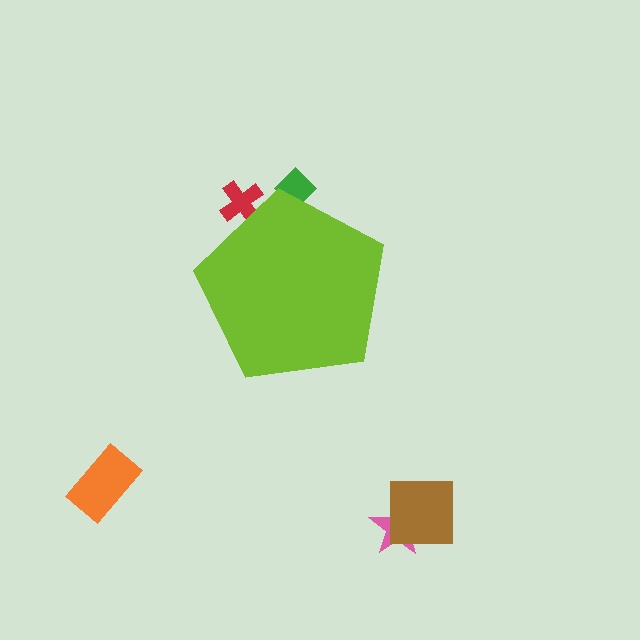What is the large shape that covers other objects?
A lime pentagon.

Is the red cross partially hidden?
Yes, the red cross is partially hidden behind the lime pentagon.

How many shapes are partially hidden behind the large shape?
2 shapes are partially hidden.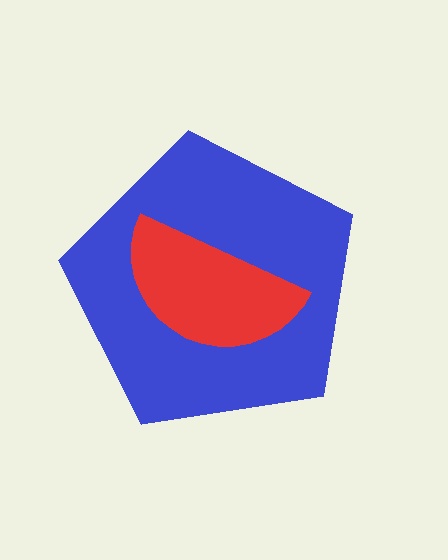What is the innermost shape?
The red semicircle.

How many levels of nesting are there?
2.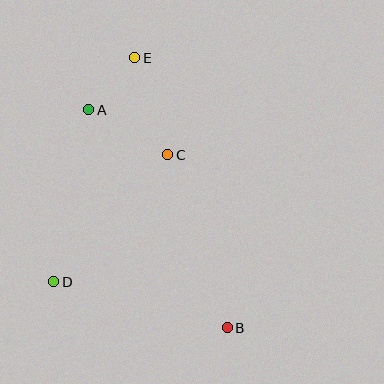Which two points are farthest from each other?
Points B and E are farthest from each other.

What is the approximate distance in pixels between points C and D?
The distance between C and D is approximately 171 pixels.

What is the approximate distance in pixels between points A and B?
The distance between A and B is approximately 258 pixels.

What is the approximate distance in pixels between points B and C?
The distance between B and C is approximately 183 pixels.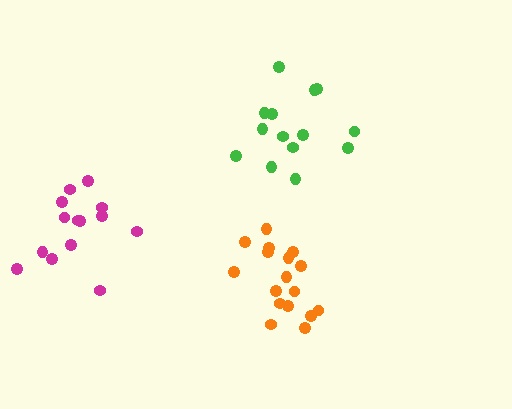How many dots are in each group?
Group 1: 14 dots, Group 2: 14 dots, Group 3: 17 dots (45 total).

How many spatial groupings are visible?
There are 3 spatial groupings.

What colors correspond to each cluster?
The clusters are colored: green, magenta, orange.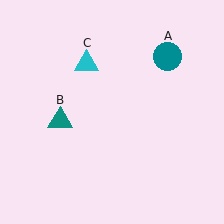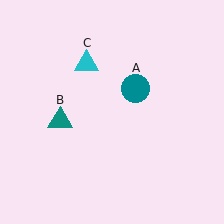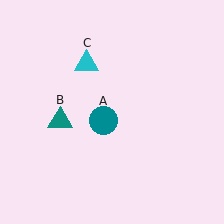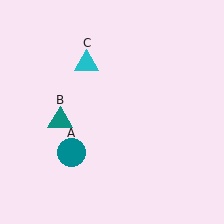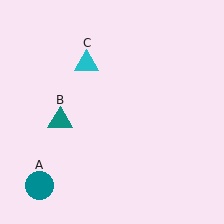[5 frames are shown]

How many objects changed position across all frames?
1 object changed position: teal circle (object A).